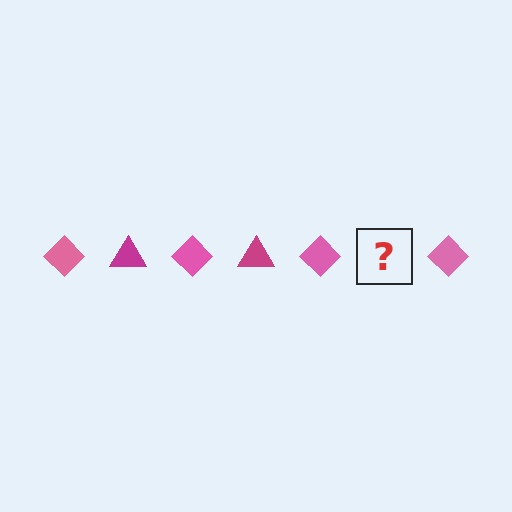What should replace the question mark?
The question mark should be replaced with a magenta triangle.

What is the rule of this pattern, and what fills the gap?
The rule is that the pattern alternates between pink diamond and magenta triangle. The gap should be filled with a magenta triangle.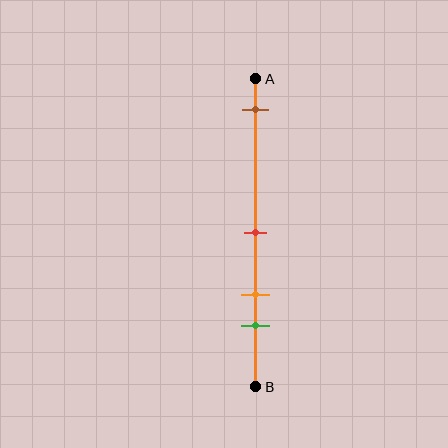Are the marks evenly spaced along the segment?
No, the marks are not evenly spaced.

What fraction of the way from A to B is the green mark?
The green mark is approximately 80% (0.8) of the way from A to B.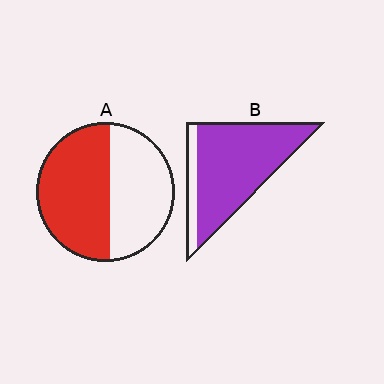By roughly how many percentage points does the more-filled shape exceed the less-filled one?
By roughly 30 percentage points (B over A).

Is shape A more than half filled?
Yes.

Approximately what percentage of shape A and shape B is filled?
A is approximately 55% and B is approximately 85%.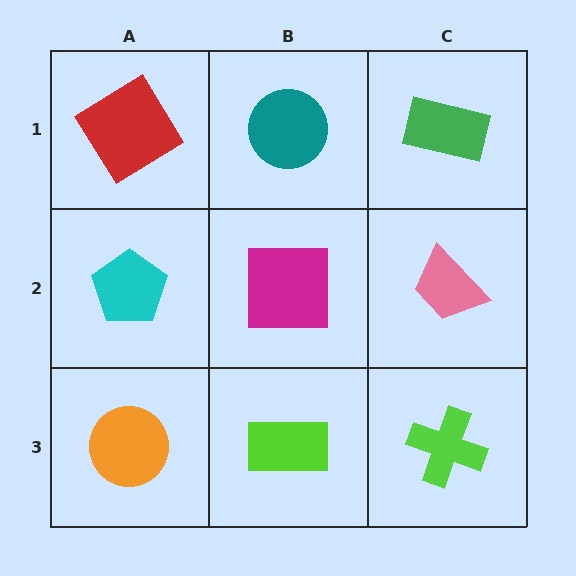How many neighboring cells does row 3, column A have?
2.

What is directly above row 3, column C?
A pink trapezoid.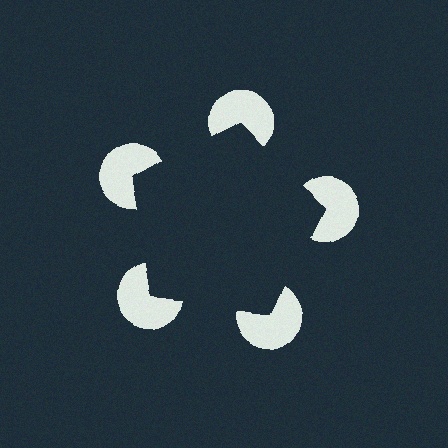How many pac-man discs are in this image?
There are 5 — one at each vertex of the illusory pentagon.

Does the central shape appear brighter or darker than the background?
It typically appears slightly darker than the background, even though no actual brightness change is drawn.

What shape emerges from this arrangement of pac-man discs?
An illusory pentagon — its edges are inferred from the aligned wedge cuts in the pac-man discs, not physically drawn.